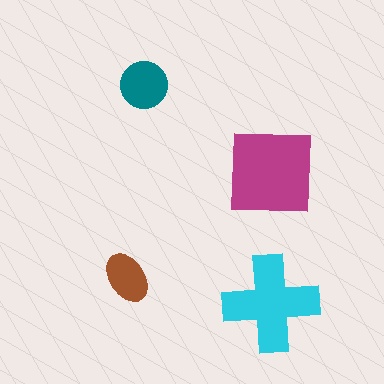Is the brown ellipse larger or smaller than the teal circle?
Smaller.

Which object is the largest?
The magenta square.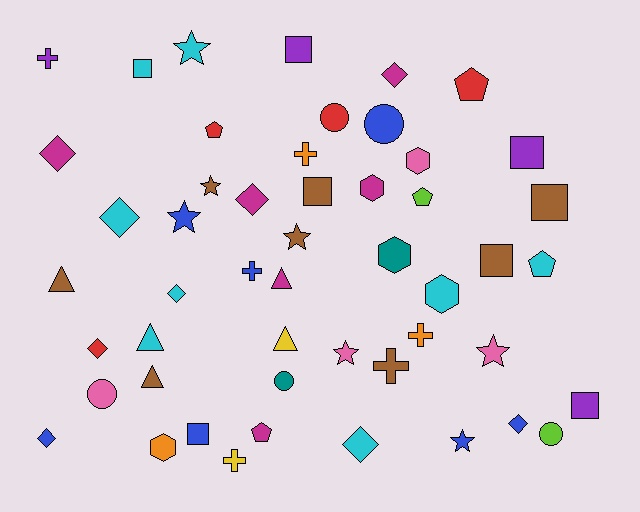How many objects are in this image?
There are 50 objects.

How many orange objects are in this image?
There are 3 orange objects.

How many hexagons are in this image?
There are 5 hexagons.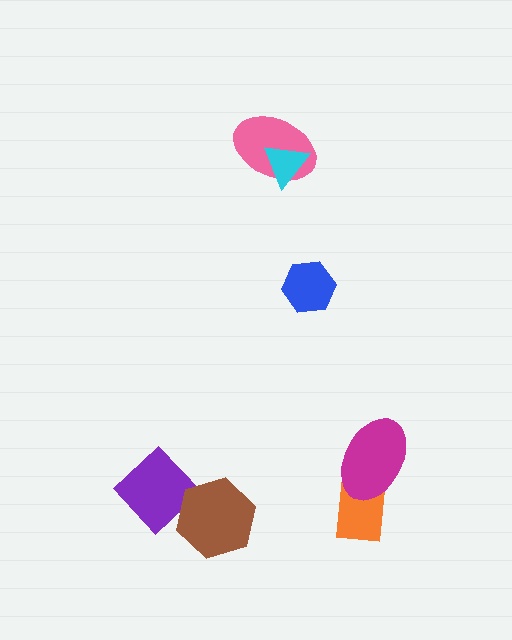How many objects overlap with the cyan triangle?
1 object overlaps with the cyan triangle.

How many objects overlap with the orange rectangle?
1 object overlaps with the orange rectangle.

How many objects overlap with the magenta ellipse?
1 object overlaps with the magenta ellipse.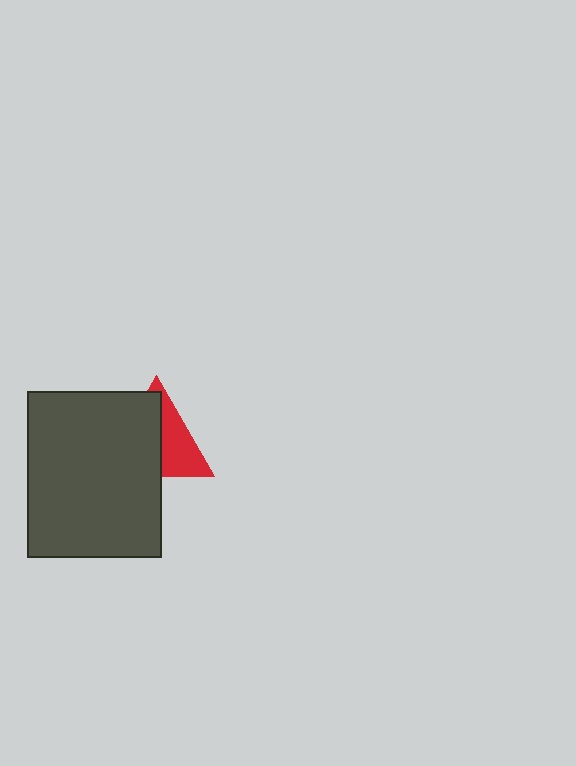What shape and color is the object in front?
The object in front is a dark gray rectangle.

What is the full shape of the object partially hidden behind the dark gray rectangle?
The partially hidden object is a red triangle.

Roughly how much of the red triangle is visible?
A small part of it is visible (roughly 44%).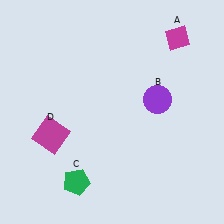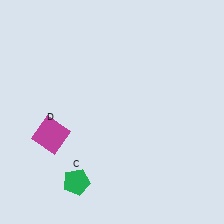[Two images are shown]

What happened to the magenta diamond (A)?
The magenta diamond (A) was removed in Image 2. It was in the top-right area of Image 1.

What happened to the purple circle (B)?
The purple circle (B) was removed in Image 2. It was in the top-right area of Image 1.